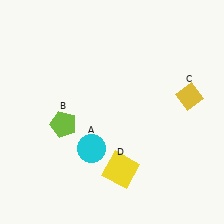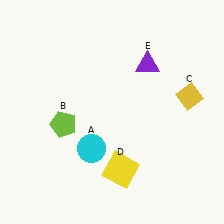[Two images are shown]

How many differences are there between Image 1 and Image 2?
There is 1 difference between the two images.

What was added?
A purple triangle (E) was added in Image 2.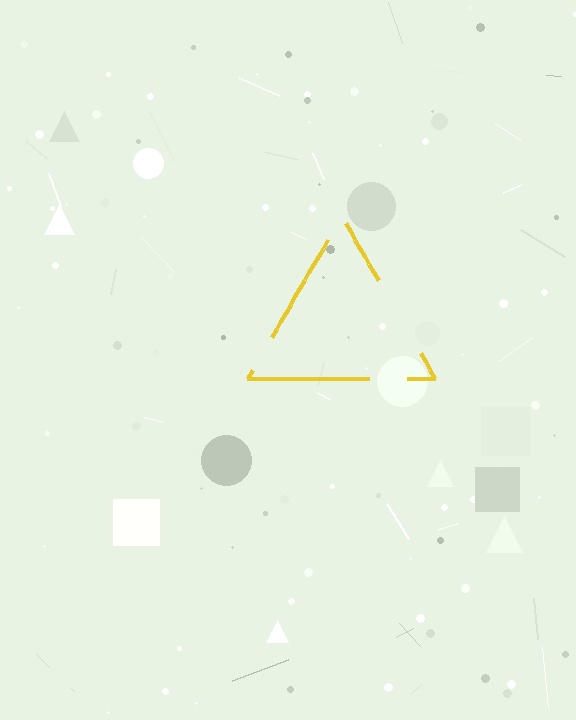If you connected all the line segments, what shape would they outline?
They would outline a triangle.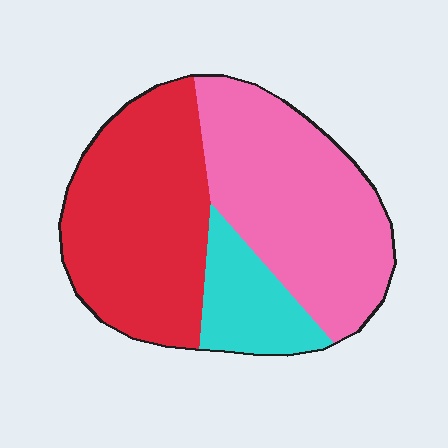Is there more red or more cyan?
Red.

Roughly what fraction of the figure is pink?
Pink takes up between a third and a half of the figure.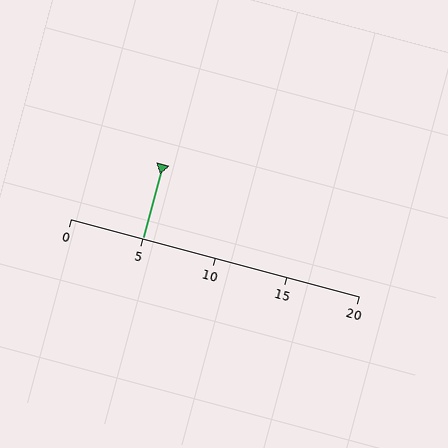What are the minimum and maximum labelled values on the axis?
The axis runs from 0 to 20.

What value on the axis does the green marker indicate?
The marker indicates approximately 5.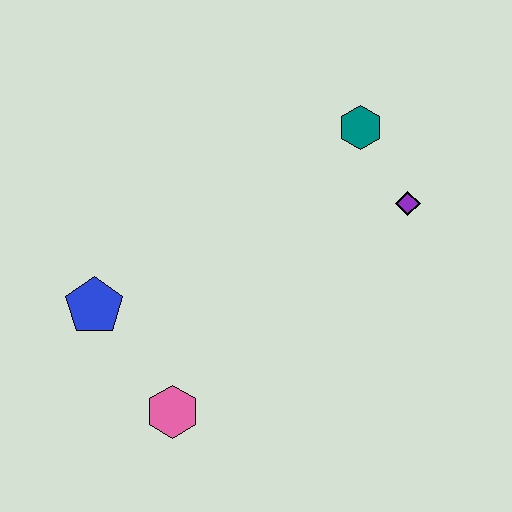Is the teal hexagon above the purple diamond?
Yes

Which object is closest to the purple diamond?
The teal hexagon is closest to the purple diamond.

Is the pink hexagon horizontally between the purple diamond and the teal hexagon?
No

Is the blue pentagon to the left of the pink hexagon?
Yes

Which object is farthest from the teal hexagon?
The pink hexagon is farthest from the teal hexagon.